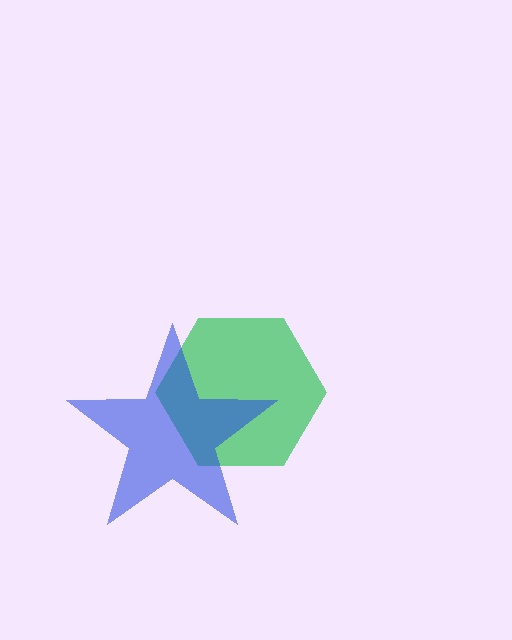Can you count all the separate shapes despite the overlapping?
Yes, there are 2 separate shapes.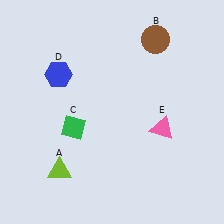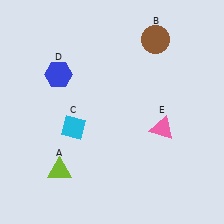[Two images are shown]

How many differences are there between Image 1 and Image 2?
There is 1 difference between the two images.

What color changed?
The diamond (C) changed from green in Image 1 to cyan in Image 2.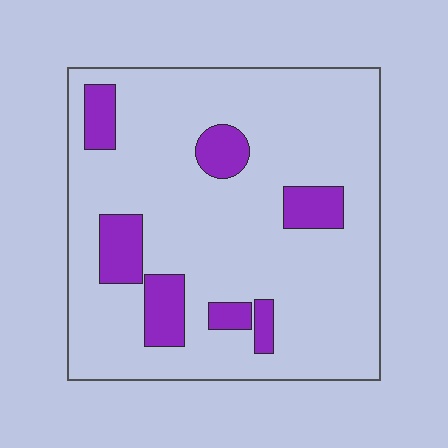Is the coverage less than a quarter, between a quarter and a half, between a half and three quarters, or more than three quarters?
Less than a quarter.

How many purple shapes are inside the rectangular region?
7.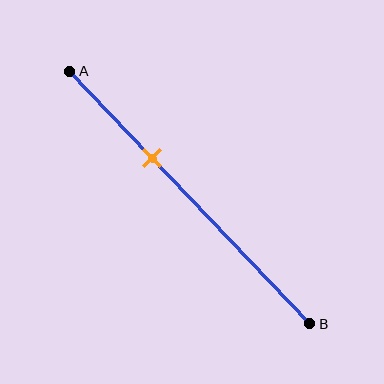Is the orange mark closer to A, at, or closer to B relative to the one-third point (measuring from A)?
The orange mark is approximately at the one-third point of segment AB.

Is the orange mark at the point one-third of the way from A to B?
Yes, the mark is approximately at the one-third point.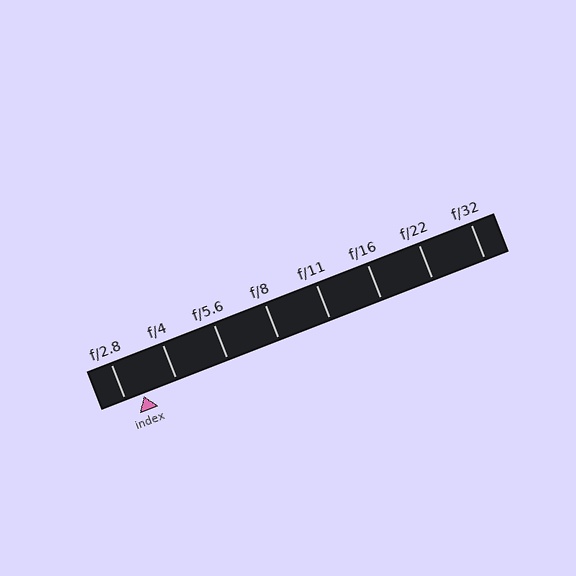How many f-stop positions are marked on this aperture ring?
There are 8 f-stop positions marked.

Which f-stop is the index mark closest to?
The index mark is closest to f/2.8.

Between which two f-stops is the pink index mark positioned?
The index mark is between f/2.8 and f/4.